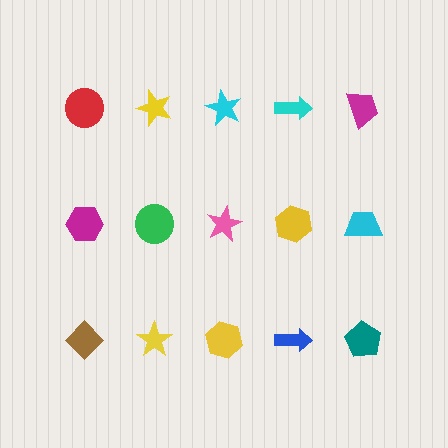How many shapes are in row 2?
5 shapes.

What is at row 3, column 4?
A blue arrow.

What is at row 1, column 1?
A red circle.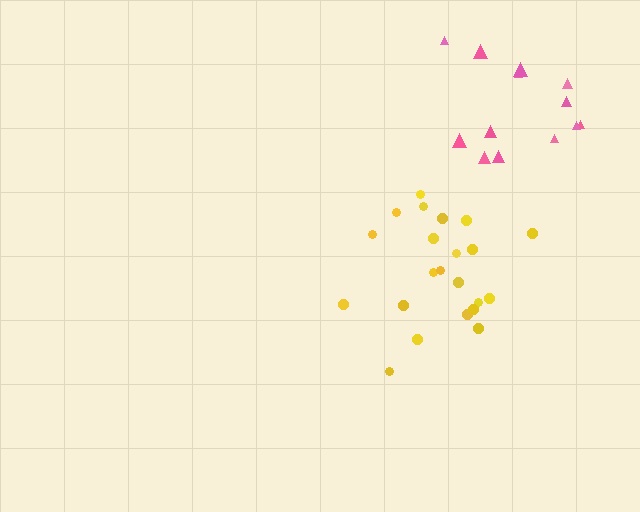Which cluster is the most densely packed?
Yellow.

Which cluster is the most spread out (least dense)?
Pink.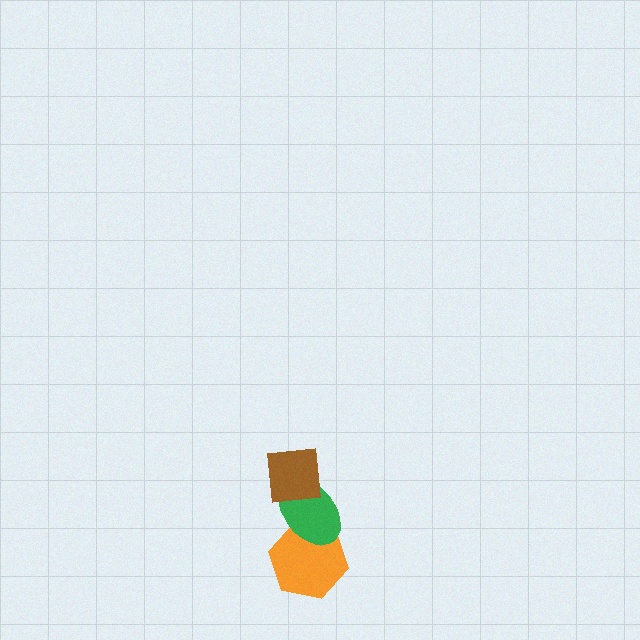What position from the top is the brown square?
The brown square is 1st from the top.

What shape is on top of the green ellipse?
The brown square is on top of the green ellipse.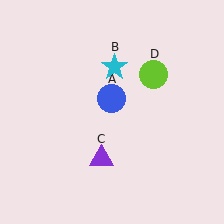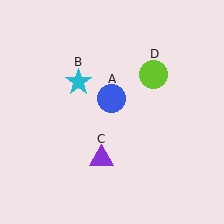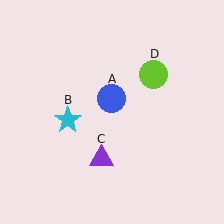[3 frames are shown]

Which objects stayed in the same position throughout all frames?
Blue circle (object A) and purple triangle (object C) and lime circle (object D) remained stationary.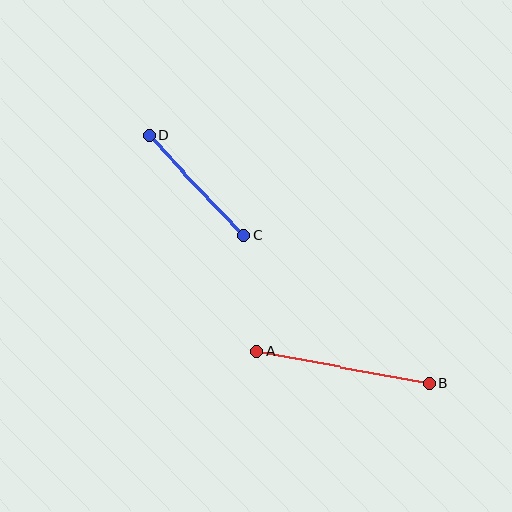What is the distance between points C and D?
The distance is approximately 138 pixels.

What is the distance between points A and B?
The distance is approximately 176 pixels.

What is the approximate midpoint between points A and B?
The midpoint is at approximately (343, 367) pixels.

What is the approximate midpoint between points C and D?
The midpoint is at approximately (196, 185) pixels.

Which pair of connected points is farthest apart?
Points A and B are farthest apart.